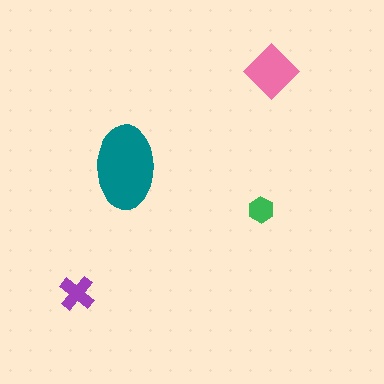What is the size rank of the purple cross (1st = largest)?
3rd.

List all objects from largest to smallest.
The teal ellipse, the pink diamond, the purple cross, the green hexagon.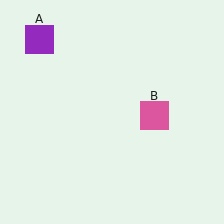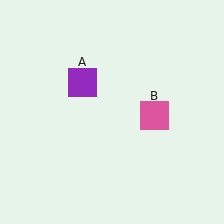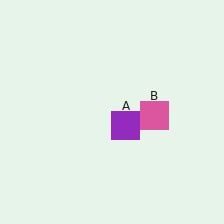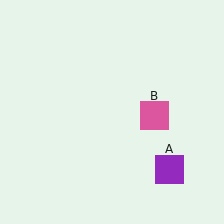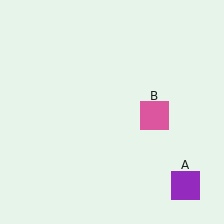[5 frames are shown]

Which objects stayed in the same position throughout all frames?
Pink square (object B) remained stationary.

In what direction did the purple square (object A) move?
The purple square (object A) moved down and to the right.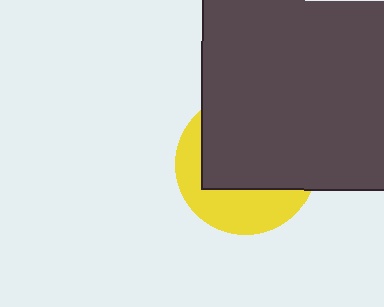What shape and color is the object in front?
The object in front is a dark gray square.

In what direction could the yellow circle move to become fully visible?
The yellow circle could move down. That would shift it out from behind the dark gray square entirely.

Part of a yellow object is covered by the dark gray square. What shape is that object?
It is a circle.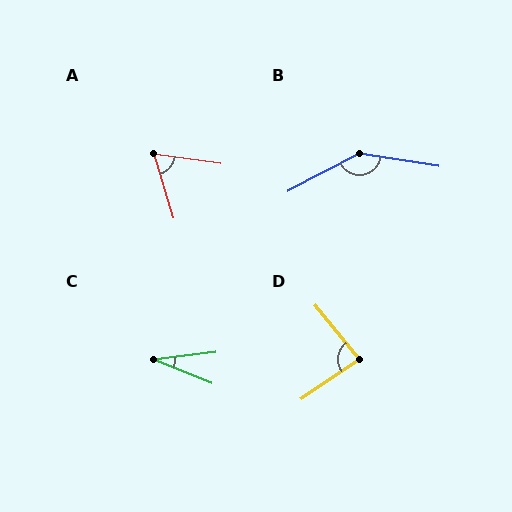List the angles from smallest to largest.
C (29°), A (65°), D (85°), B (143°).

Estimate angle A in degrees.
Approximately 65 degrees.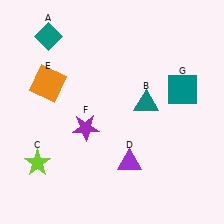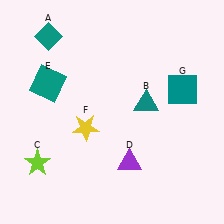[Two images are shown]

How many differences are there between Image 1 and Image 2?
There are 2 differences between the two images.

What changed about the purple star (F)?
In Image 1, F is purple. In Image 2, it changed to yellow.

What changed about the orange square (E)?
In Image 1, E is orange. In Image 2, it changed to teal.